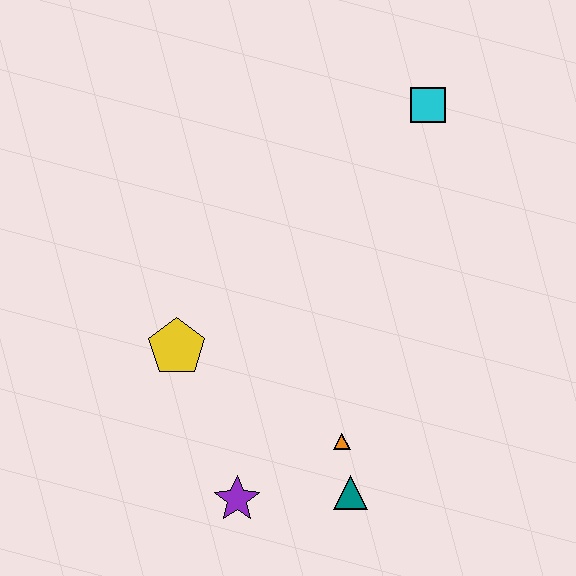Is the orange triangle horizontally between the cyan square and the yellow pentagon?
Yes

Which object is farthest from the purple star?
The cyan square is farthest from the purple star.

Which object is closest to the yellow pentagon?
The purple star is closest to the yellow pentagon.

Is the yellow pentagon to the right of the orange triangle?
No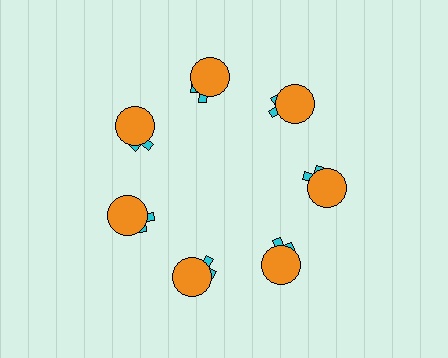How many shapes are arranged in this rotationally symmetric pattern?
There are 14 shapes, arranged in 7 groups of 2.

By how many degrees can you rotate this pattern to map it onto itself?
The pattern maps onto itself every 51 degrees of rotation.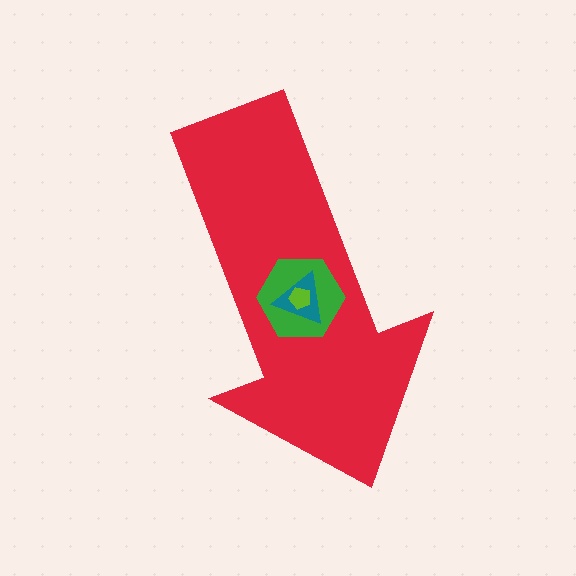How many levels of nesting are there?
4.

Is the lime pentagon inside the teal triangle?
Yes.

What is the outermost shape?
The red arrow.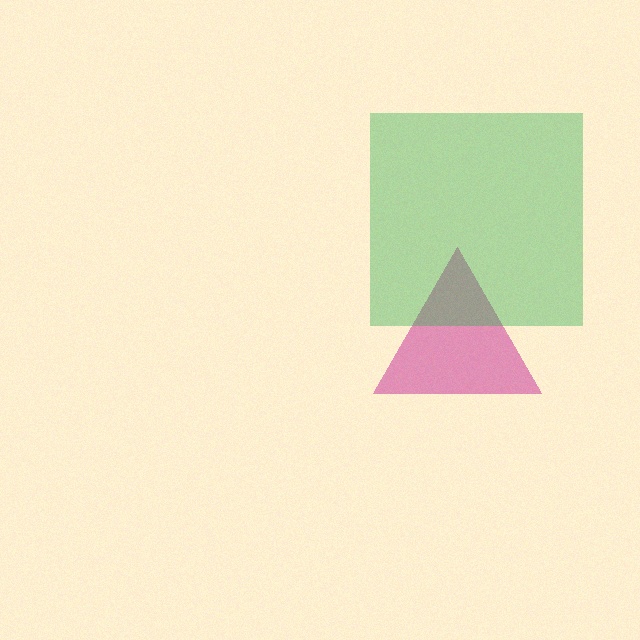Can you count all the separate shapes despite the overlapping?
Yes, there are 2 separate shapes.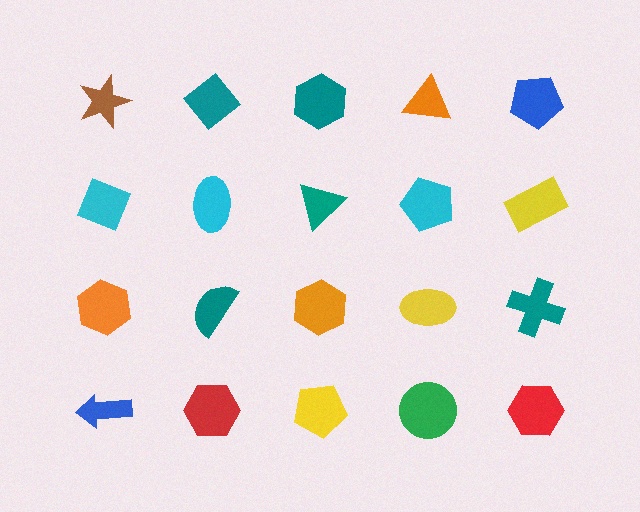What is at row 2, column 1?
A cyan diamond.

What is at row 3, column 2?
A teal semicircle.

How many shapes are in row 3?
5 shapes.